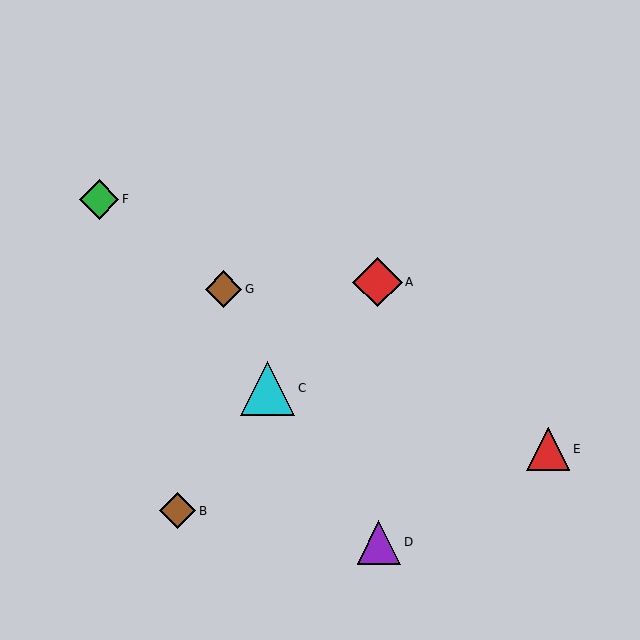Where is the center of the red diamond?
The center of the red diamond is at (378, 282).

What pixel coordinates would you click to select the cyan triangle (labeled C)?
Click at (268, 388) to select the cyan triangle C.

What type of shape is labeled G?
Shape G is a brown diamond.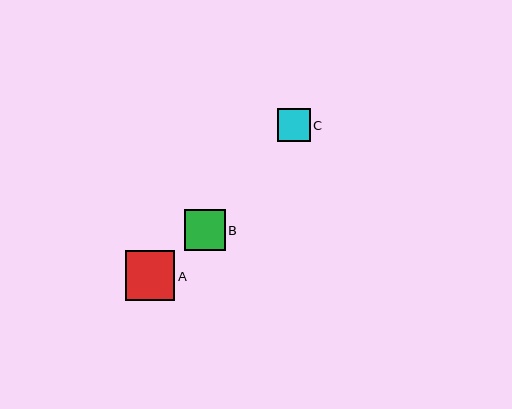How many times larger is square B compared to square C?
Square B is approximately 1.2 times the size of square C.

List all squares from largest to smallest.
From largest to smallest: A, B, C.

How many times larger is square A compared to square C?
Square A is approximately 1.5 times the size of square C.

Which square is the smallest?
Square C is the smallest with a size of approximately 33 pixels.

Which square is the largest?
Square A is the largest with a size of approximately 49 pixels.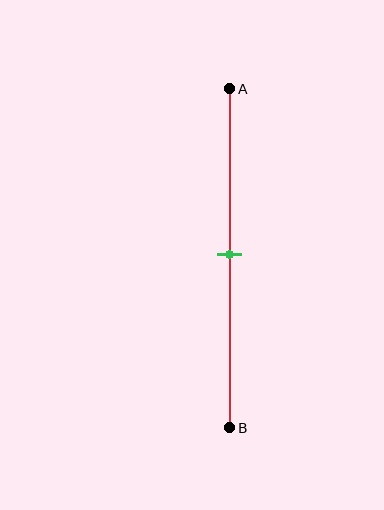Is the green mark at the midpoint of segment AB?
Yes, the mark is approximately at the midpoint.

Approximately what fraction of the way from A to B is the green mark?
The green mark is approximately 50% of the way from A to B.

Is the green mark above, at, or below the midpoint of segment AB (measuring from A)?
The green mark is approximately at the midpoint of segment AB.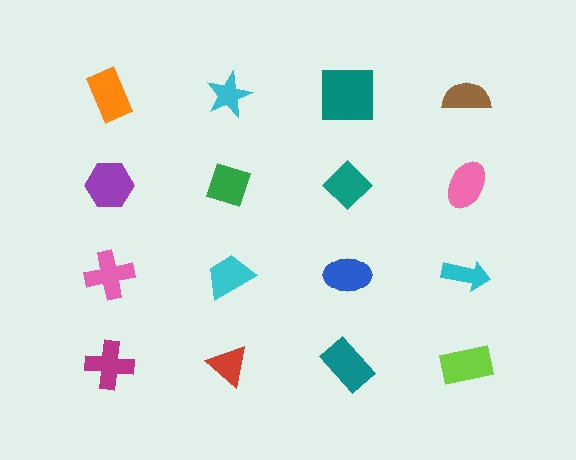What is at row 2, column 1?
A purple hexagon.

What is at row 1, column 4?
A brown semicircle.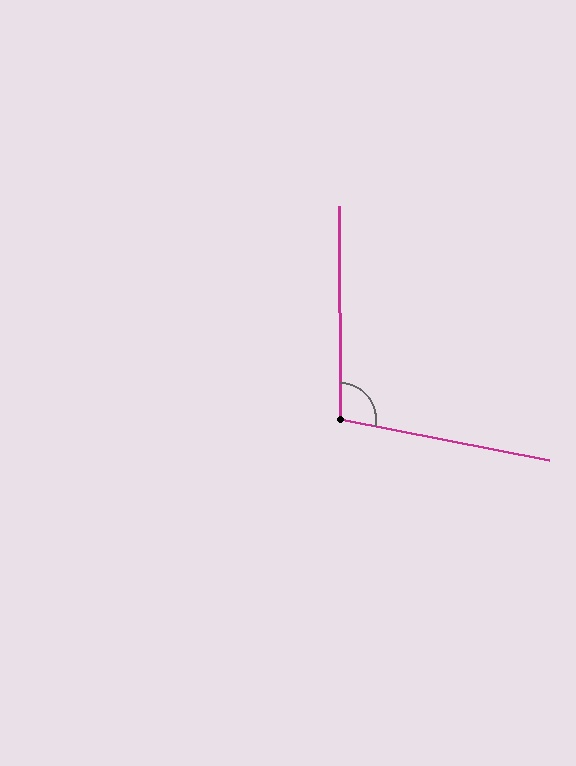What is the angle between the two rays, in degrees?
Approximately 101 degrees.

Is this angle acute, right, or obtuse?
It is obtuse.